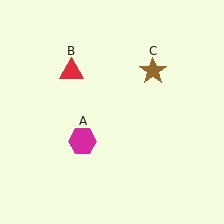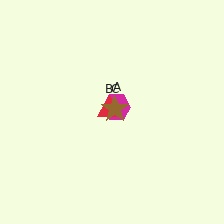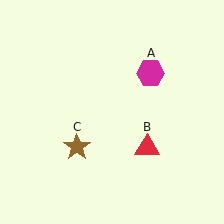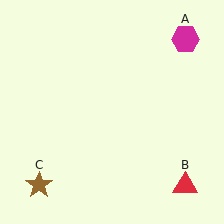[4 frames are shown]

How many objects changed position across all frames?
3 objects changed position: magenta hexagon (object A), red triangle (object B), brown star (object C).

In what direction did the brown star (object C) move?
The brown star (object C) moved down and to the left.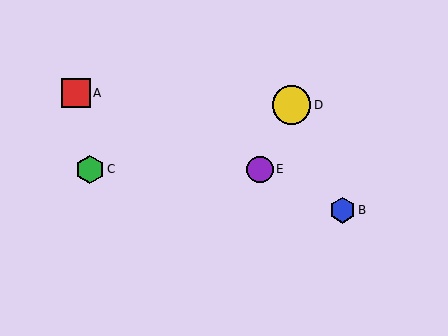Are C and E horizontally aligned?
Yes, both are at y≈169.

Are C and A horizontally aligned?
No, C is at y≈169 and A is at y≈93.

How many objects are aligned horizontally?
2 objects (C, E) are aligned horizontally.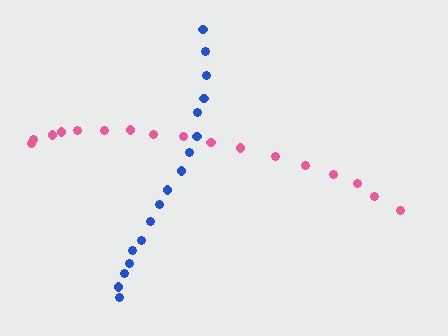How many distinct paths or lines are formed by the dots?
There are 2 distinct paths.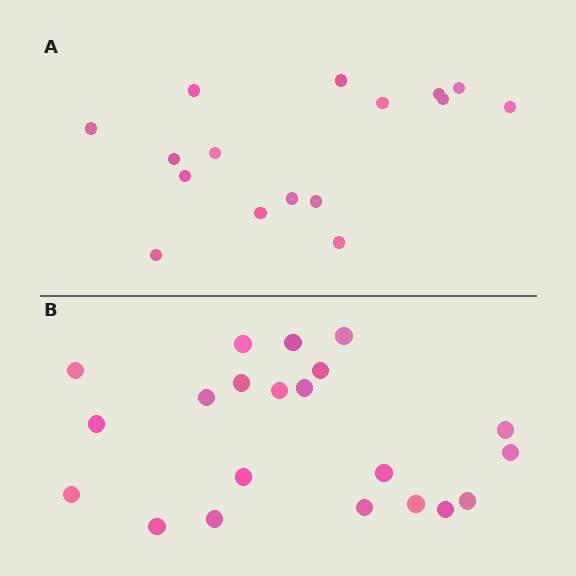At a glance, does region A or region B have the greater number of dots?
Region B (the bottom region) has more dots.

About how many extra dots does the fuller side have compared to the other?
Region B has about 5 more dots than region A.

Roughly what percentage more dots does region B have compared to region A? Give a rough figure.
About 30% more.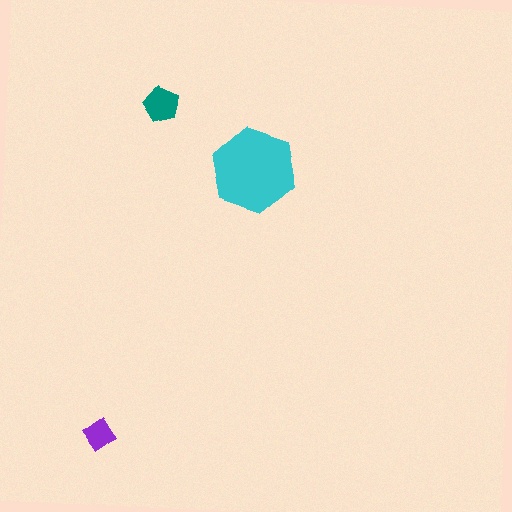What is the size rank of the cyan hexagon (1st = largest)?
1st.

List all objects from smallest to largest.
The purple diamond, the teal pentagon, the cyan hexagon.